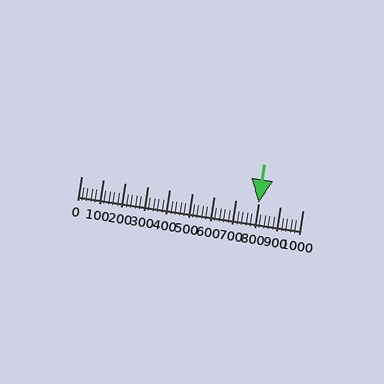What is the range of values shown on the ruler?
The ruler shows values from 0 to 1000.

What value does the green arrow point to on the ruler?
The green arrow points to approximately 800.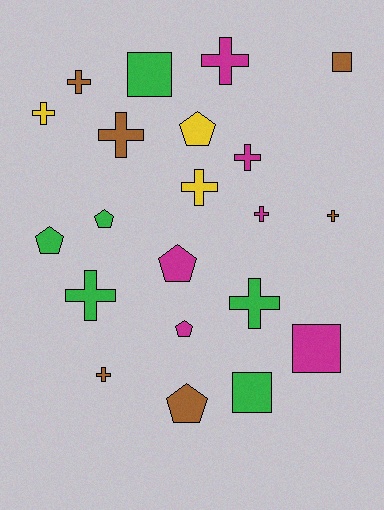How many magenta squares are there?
There is 1 magenta square.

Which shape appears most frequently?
Cross, with 11 objects.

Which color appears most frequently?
Magenta, with 6 objects.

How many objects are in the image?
There are 21 objects.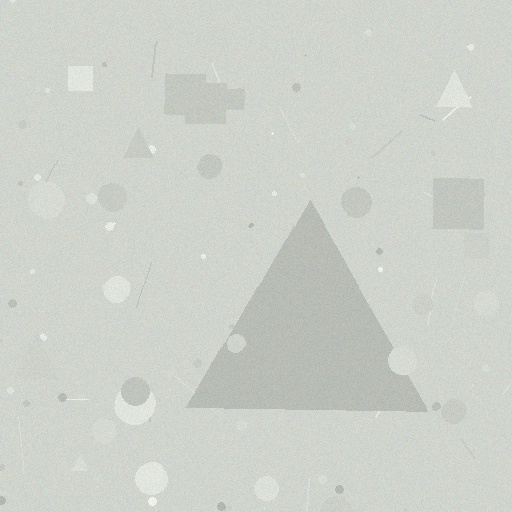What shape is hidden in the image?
A triangle is hidden in the image.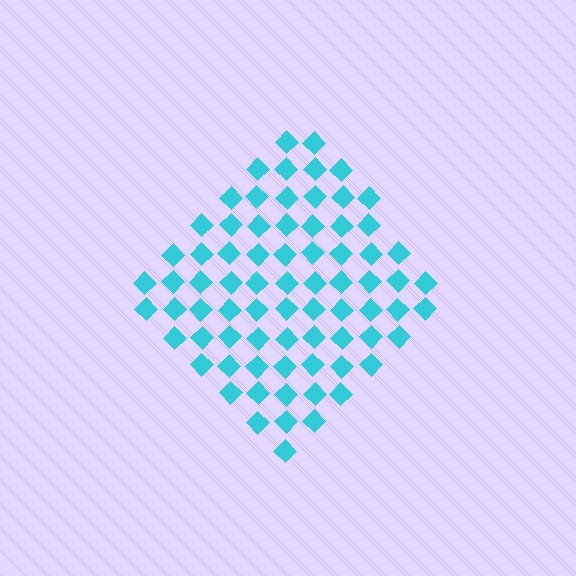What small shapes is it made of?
It is made of small diamonds.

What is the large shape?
The large shape is a diamond.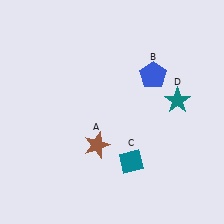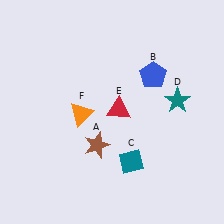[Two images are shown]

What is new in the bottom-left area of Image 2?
An orange triangle (F) was added in the bottom-left area of Image 2.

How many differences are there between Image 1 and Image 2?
There are 2 differences between the two images.